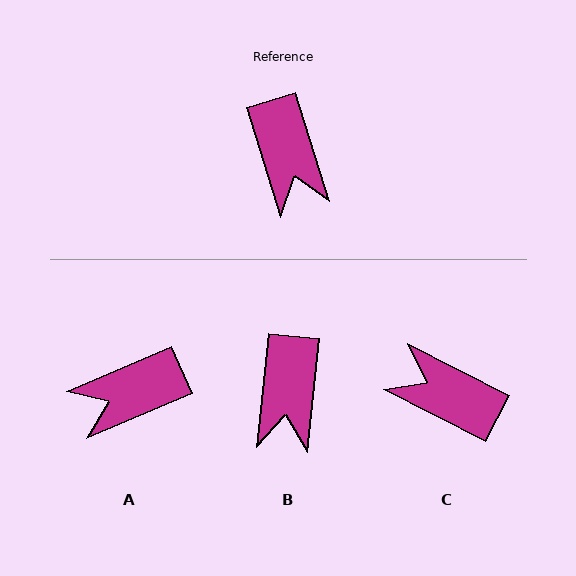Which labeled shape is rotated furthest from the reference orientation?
C, about 134 degrees away.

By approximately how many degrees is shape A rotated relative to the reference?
Approximately 84 degrees clockwise.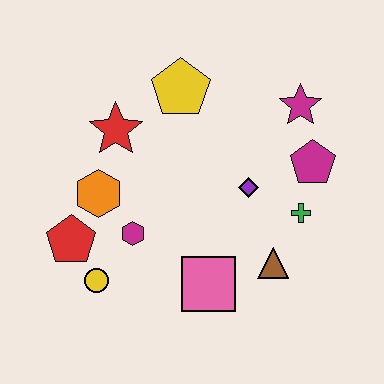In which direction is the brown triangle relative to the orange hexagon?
The brown triangle is to the right of the orange hexagon.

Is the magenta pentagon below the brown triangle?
No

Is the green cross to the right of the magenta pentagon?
No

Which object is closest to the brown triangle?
The green cross is closest to the brown triangle.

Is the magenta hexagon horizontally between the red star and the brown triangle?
Yes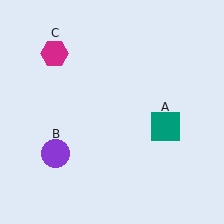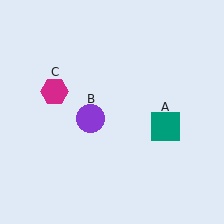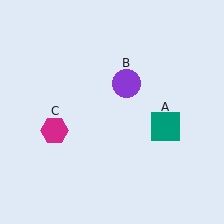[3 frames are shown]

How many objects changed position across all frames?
2 objects changed position: purple circle (object B), magenta hexagon (object C).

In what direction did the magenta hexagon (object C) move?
The magenta hexagon (object C) moved down.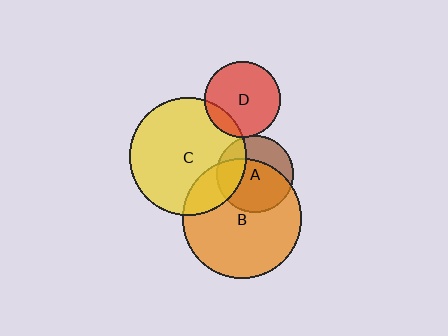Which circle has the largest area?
Circle B (orange).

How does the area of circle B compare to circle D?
Approximately 2.5 times.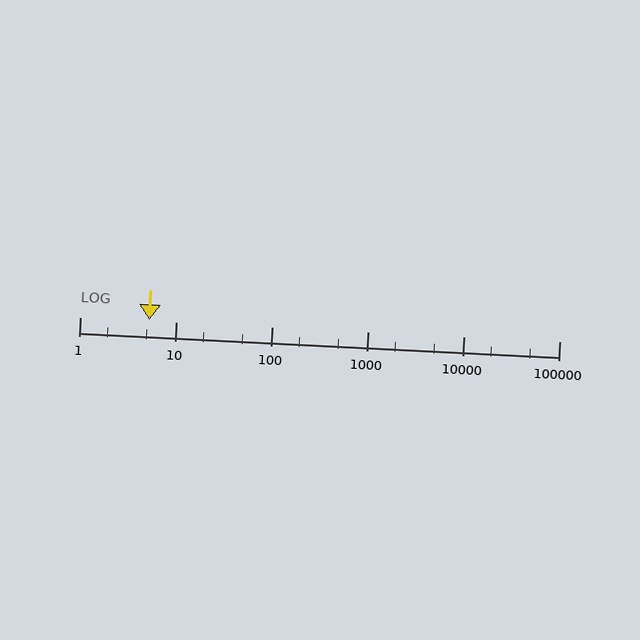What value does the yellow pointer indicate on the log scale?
The pointer indicates approximately 5.3.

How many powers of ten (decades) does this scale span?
The scale spans 5 decades, from 1 to 100000.